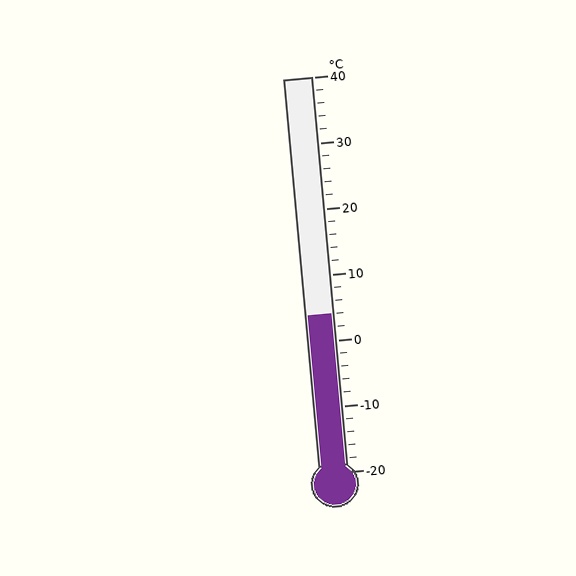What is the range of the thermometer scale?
The thermometer scale ranges from -20°C to 40°C.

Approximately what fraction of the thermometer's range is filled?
The thermometer is filled to approximately 40% of its range.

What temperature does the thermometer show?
The thermometer shows approximately 4°C.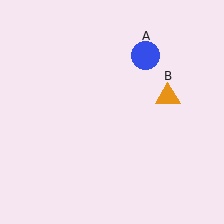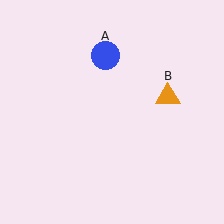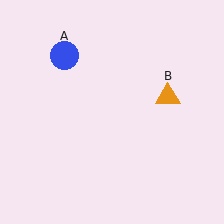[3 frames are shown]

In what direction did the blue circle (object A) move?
The blue circle (object A) moved left.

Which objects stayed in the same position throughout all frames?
Orange triangle (object B) remained stationary.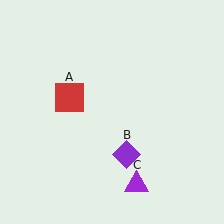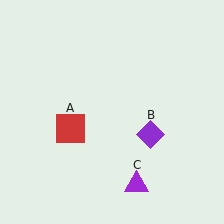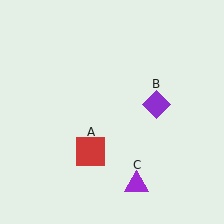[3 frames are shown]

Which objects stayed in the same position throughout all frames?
Purple triangle (object C) remained stationary.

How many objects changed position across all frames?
2 objects changed position: red square (object A), purple diamond (object B).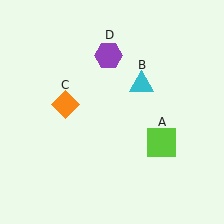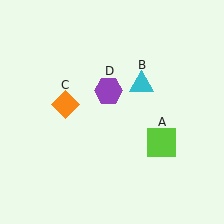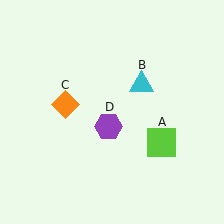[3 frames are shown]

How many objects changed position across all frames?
1 object changed position: purple hexagon (object D).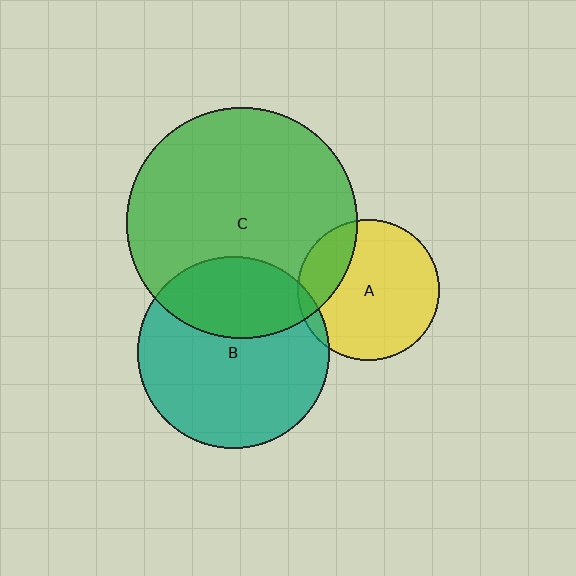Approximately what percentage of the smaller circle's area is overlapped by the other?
Approximately 5%.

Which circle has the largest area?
Circle C (green).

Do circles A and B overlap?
Yes.